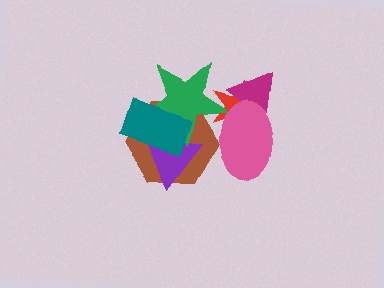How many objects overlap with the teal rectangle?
3 objects overlap with the teal rectangle.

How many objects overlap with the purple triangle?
3 objects overlap with the purple triangle.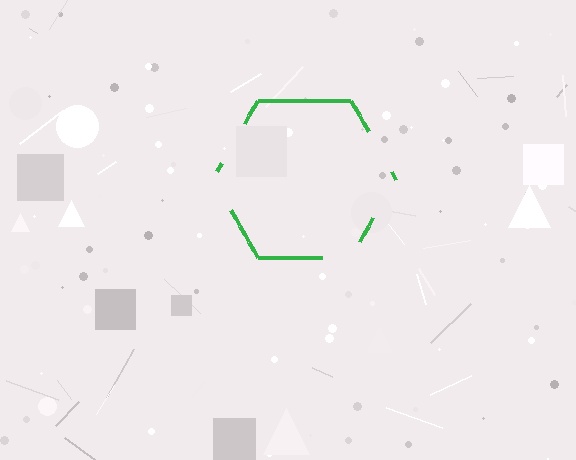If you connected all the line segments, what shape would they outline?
They would outline a hexagon.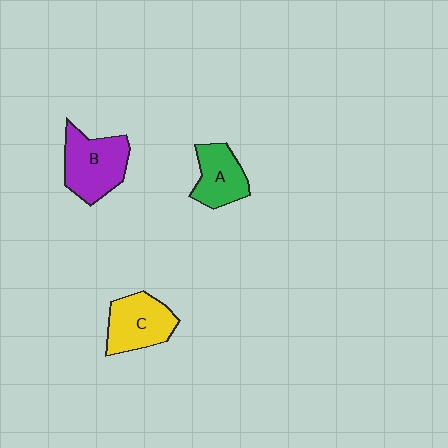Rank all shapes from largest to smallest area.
From largest to smallest: B (purple), C (yellow), A (green).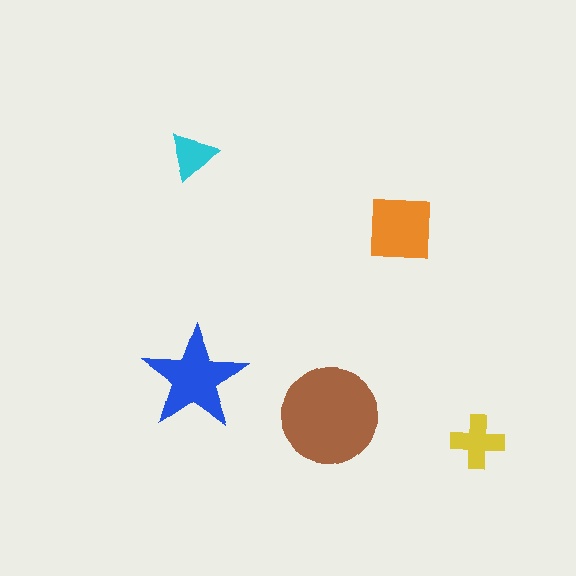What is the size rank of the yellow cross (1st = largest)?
4th.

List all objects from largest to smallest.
The brown circle, the blue star, the orange square, the yellow cross, the cyan triangle.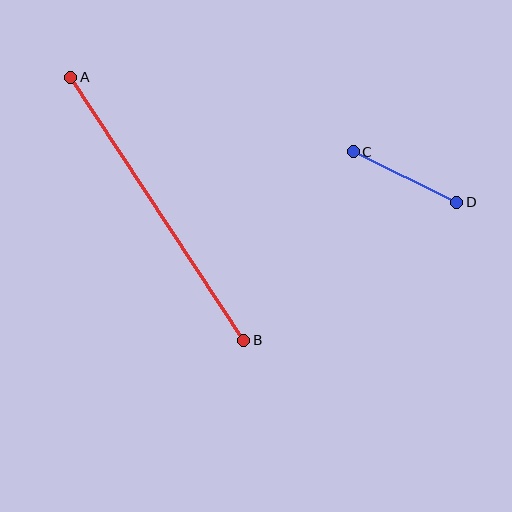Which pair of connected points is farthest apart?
Points A and B are farthest apart.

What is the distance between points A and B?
The distance is approximately 315 pixels.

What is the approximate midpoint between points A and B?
The midpoint is at approximately (157, 209) pixels.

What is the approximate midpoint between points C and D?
The midpoint is at approximately (405, 177) pixels.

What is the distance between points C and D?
The distance is approximately 115 pixels.